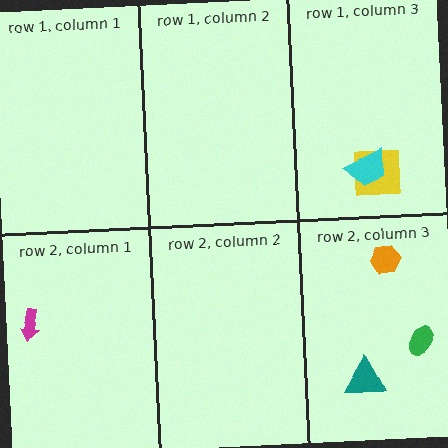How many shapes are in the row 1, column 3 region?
2.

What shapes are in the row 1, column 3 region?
The yellow square, the cyan trapezoid.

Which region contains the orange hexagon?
The row 2, column 3 region.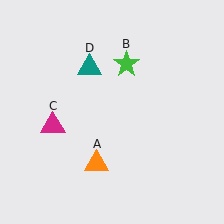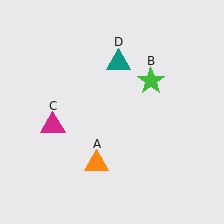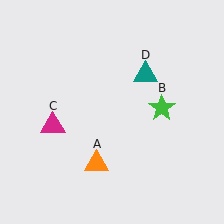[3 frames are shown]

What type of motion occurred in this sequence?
The green star (object B), teal triangle (object D) rotated clockwise around the center of the scene.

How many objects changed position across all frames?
2 objects changed position: green star (object B), teal triangle (object D).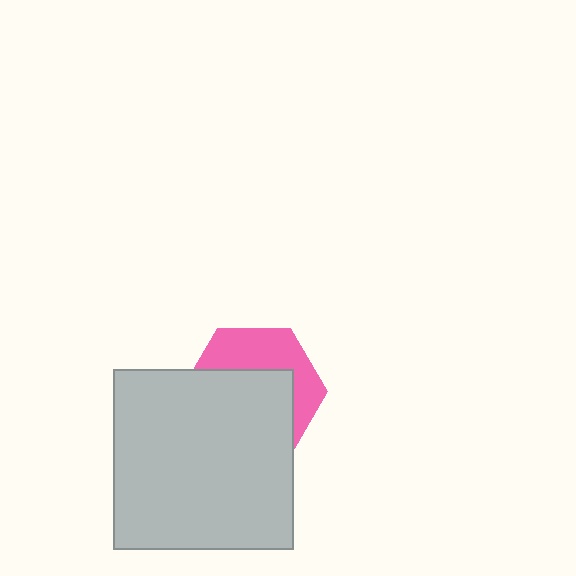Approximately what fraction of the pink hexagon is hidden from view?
Roughly 60% of the pink hexagon is hidden behind the light gray square.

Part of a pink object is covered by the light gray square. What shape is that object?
It is a hexagon.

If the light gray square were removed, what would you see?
You would see the complete pink hexagon.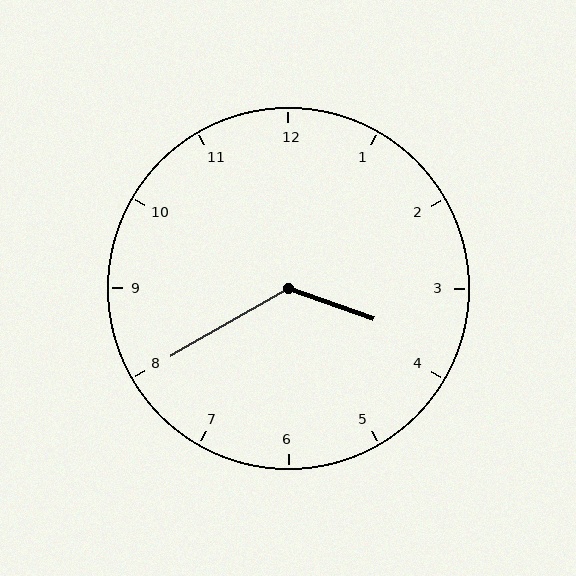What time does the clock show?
3:40.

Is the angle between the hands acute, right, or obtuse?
It is obtuse.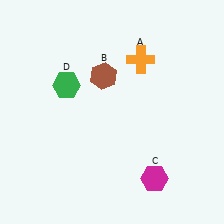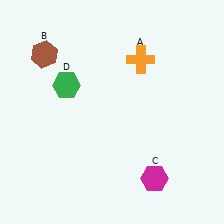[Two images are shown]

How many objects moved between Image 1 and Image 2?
1 object moved between the two images.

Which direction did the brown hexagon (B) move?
The brown hexagon (B) moved left.